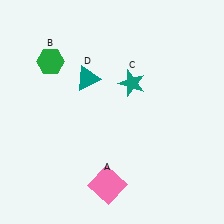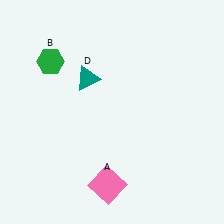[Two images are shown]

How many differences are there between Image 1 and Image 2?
There is 1 difference between the two images.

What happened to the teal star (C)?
The teal star (C) was removed in Image 2. It was in the top-right area of Image 1.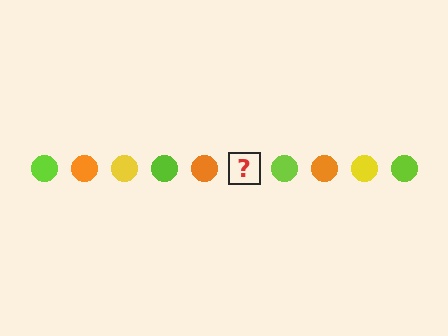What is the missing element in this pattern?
The missing element is a yellow circle.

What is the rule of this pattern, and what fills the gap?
The rule is that the pattern cycles through lime, orange, yellow circles. The gap should be filled with a yellow circle.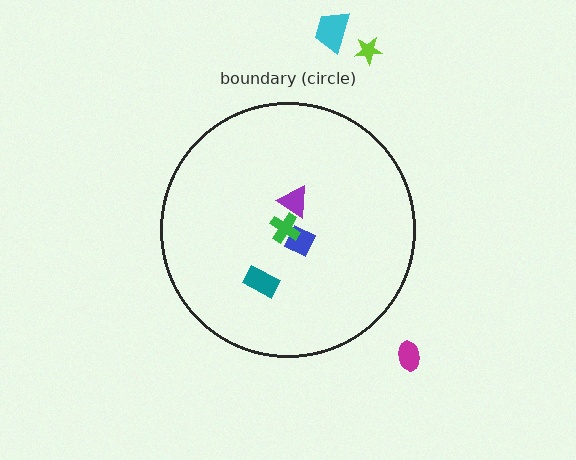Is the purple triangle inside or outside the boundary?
Inside.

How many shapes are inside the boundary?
4 inside, 3 outside.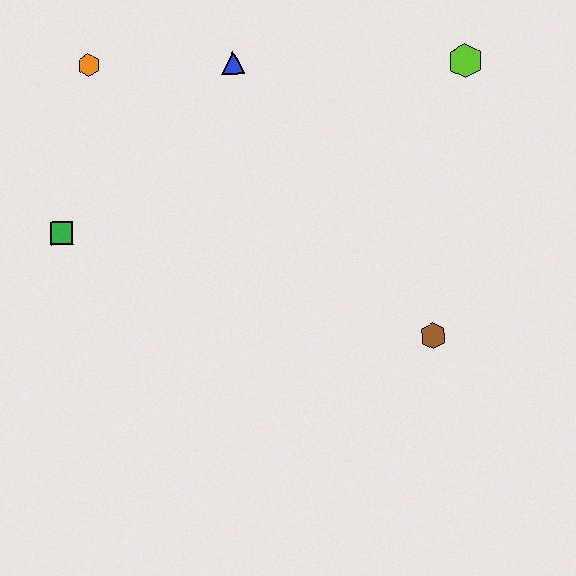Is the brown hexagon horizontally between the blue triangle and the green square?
No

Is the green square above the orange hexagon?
No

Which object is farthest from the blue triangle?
The brown hexagon is farthest from the blue triangle.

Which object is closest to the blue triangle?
The orange hexagon is closest to the blue triangle.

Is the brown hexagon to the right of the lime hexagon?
No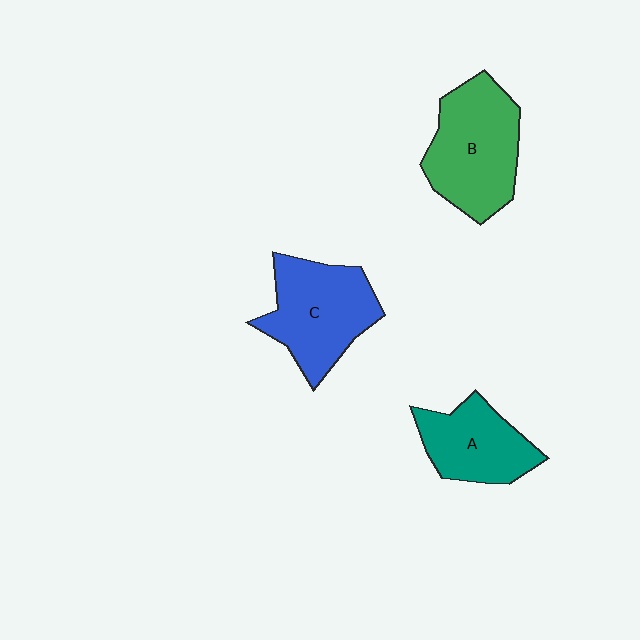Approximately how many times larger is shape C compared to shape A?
Approximately 1.3 times.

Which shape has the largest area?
Shape B (green).